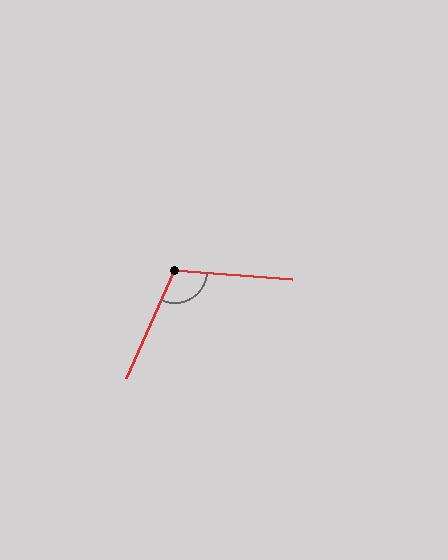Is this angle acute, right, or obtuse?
It is obtuse.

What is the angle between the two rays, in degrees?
Approximately 110 degrees.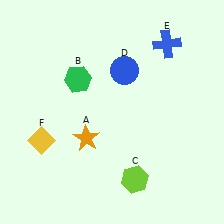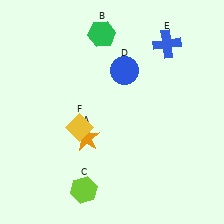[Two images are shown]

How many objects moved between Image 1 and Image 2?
3 objects moved between the two images.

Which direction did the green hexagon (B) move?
The green hexagon (B) moved up.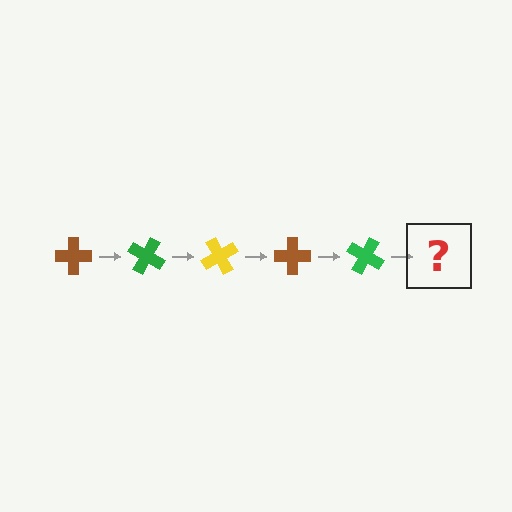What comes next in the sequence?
The next element should be a yellow cross, rotated 150 degrees from the start.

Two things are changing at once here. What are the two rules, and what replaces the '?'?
The two rules are that it rotates 30 degrees each step and the color cycles through brown, green, and yellow. The '?' should be a yellow cross, rotated 150 degrees from the start.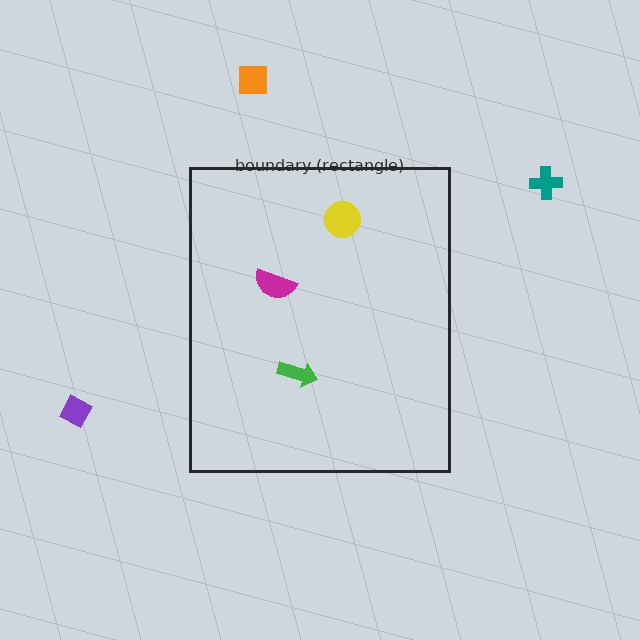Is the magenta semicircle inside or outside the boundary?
Inside.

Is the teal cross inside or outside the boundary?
Outside.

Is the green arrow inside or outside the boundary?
Inside.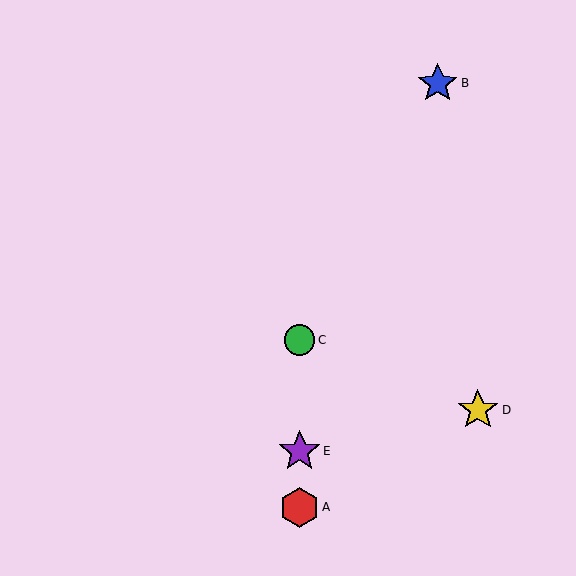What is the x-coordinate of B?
Object B is at x≈438.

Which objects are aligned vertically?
Objects A, C, E are aligned vertically.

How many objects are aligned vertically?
3 objects (A, C, E) are aligned vertically.